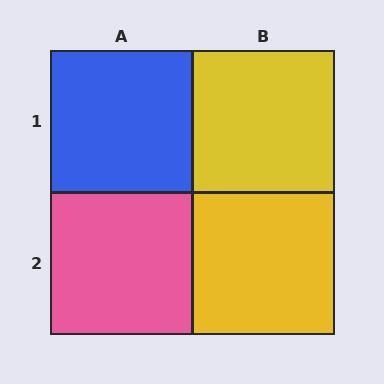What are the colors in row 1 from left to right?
Blue, yellow.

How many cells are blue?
1 cell is blue.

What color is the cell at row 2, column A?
Pink.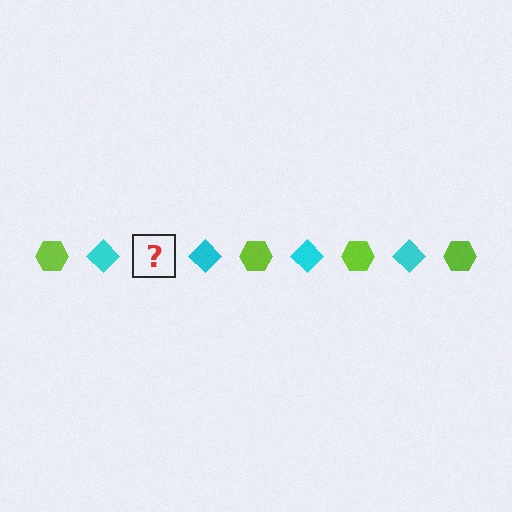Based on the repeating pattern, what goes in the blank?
The blank should be a lime hexagon.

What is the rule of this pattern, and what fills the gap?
The rule is that the pattern alternates between lime hexagon and cyan diamond. The gap should be filled with a lime hexagon.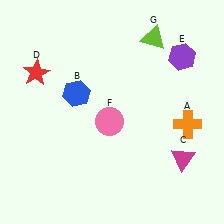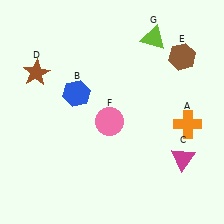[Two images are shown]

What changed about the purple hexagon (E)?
In Image 1, E is purple. In Image 2, it changed to brown.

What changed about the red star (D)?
In Image 1, D is red. In Image 2, it changed to brown.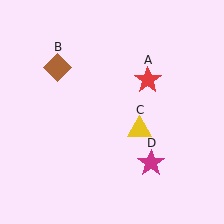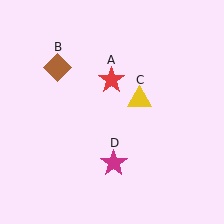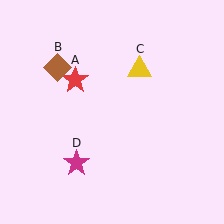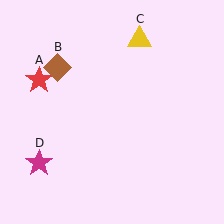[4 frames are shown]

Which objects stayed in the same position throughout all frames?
Brown diamond (object B) remained stationary.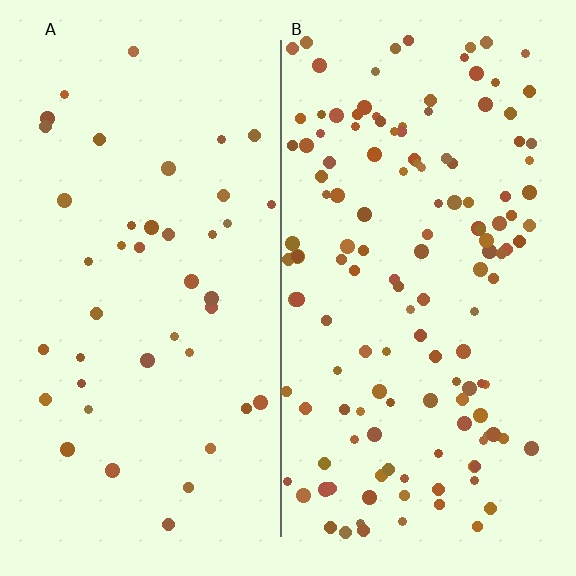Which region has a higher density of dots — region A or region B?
B (the right).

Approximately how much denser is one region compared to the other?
Approximately 3.3× — region B over region A.